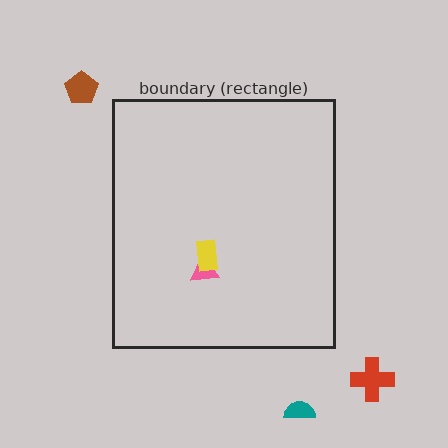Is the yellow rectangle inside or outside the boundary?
Inside.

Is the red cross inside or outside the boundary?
Outside.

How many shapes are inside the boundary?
2 inside, 3 outside.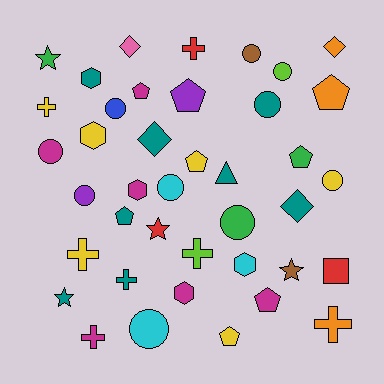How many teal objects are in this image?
There are 8 teal objects.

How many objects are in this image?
There are 40 objects.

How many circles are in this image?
There are 10 circles.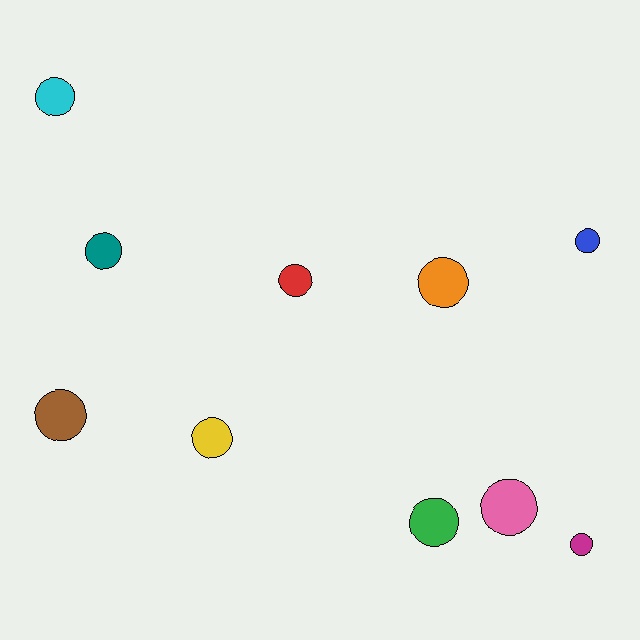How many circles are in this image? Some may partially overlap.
There are 10 circles.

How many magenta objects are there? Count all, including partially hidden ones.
There is 1 magenta object.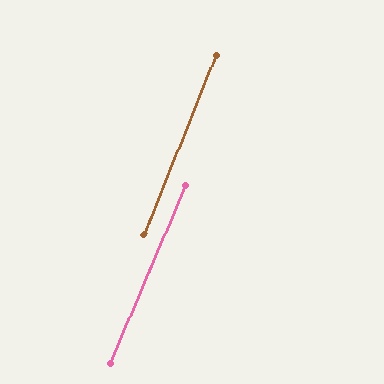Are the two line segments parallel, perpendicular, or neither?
Parallel — their directions differ by only 0.6°.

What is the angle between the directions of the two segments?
Approximately 1 degree.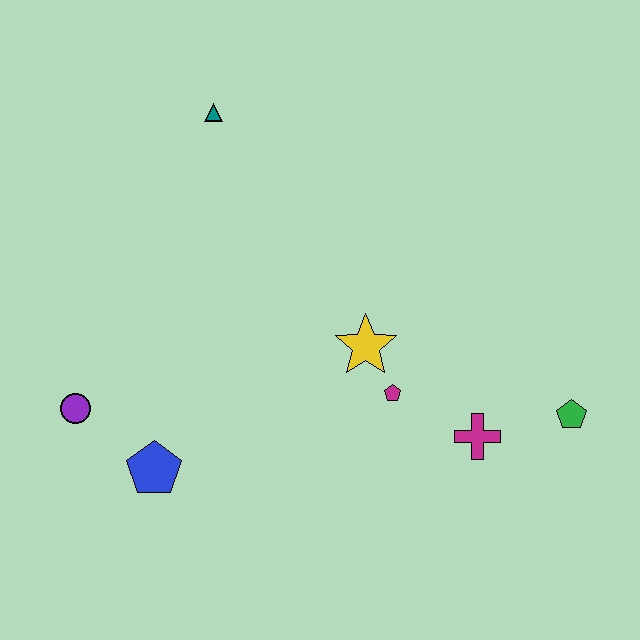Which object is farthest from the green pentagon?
The purple circle is farthest from the green pentagon.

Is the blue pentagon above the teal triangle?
No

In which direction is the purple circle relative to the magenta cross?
The purple circle is to the left of the magenta cross.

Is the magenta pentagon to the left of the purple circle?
No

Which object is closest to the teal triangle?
The yellow star is closest to the teal triangle.